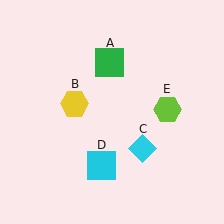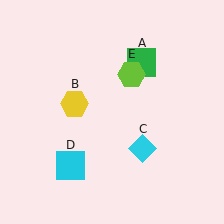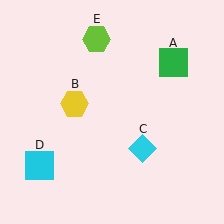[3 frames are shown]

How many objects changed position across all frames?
3 objects changed position: green square (object A), cyan square (object D), lime hexagon (object E).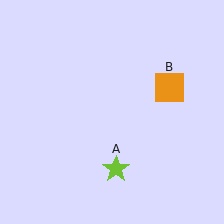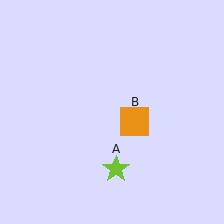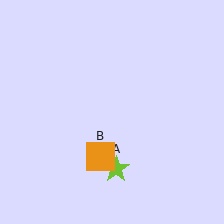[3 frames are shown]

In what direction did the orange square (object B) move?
The orange square (object B) moved down and to the left.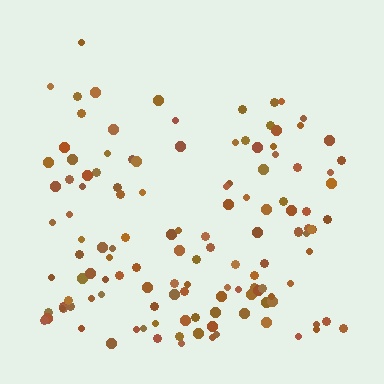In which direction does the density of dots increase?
From top to bottom, with the bottom side densest.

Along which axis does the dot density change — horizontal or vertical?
Vertical.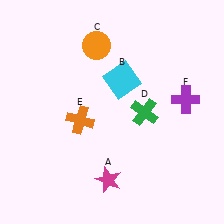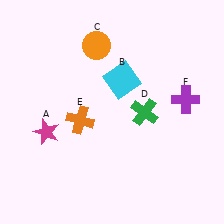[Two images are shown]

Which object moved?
The magenta star (A) moved left.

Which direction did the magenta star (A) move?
The magenta star (A) moved left.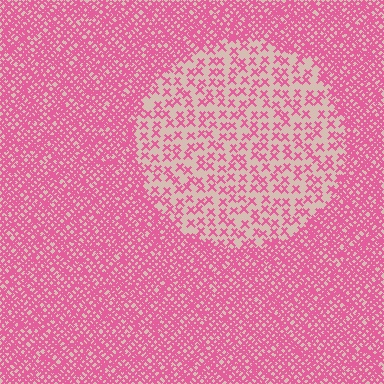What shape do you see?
I see a circle.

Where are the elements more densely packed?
The elements are more densely packed outside the circle boundary.